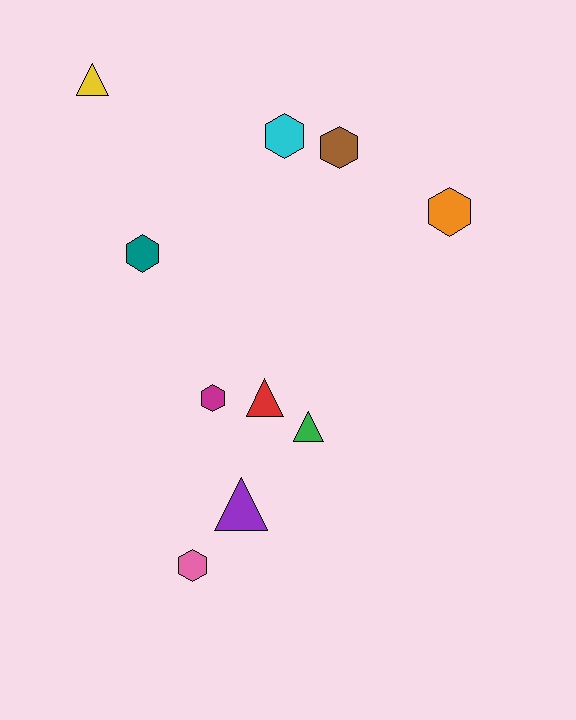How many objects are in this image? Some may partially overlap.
There are 10 objects.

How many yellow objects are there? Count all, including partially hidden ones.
There is 1 yellow object.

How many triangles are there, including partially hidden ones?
There are 4 triangles.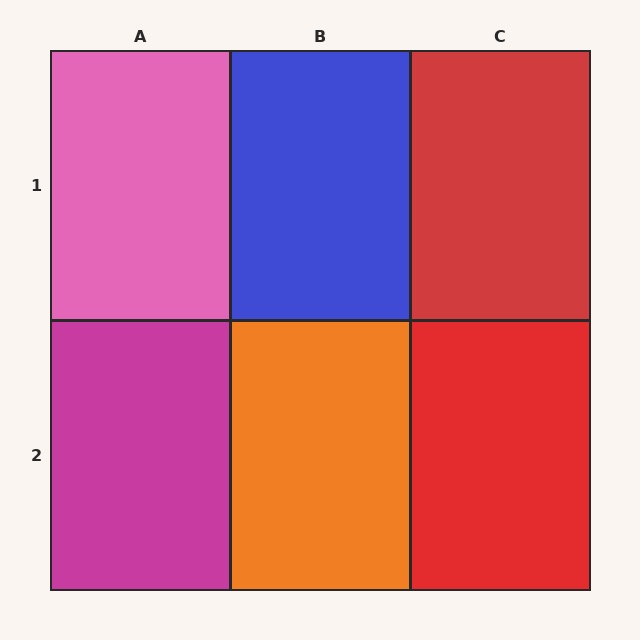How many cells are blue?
1 cell is blue.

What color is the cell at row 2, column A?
Magenta.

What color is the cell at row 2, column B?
Orange.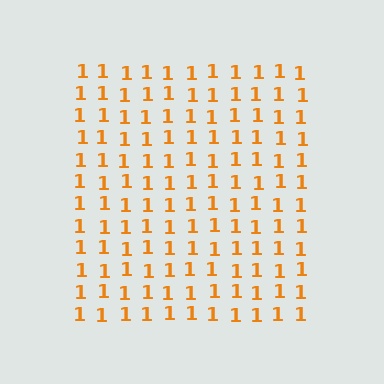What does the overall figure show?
The overall figure shows a square.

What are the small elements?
The small elements are digit 1's.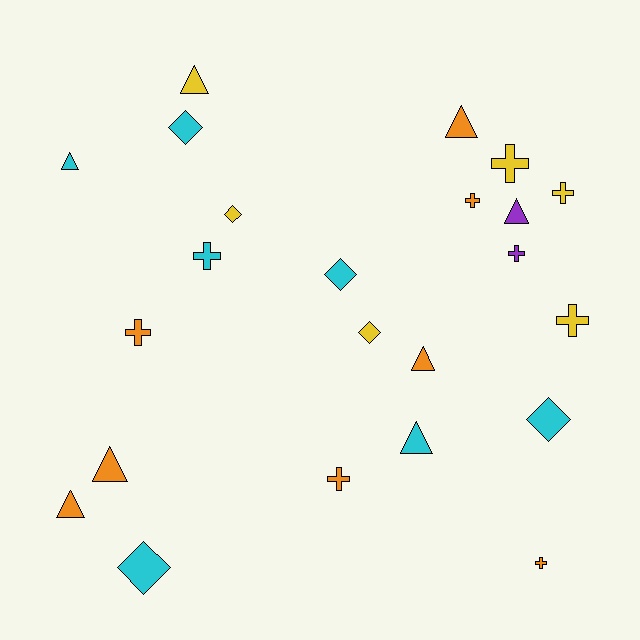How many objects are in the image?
There are 23 objects.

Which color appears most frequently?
Orange, with 8 objects.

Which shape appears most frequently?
Cross, with 9 objects.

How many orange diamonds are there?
There are no orange diamonds.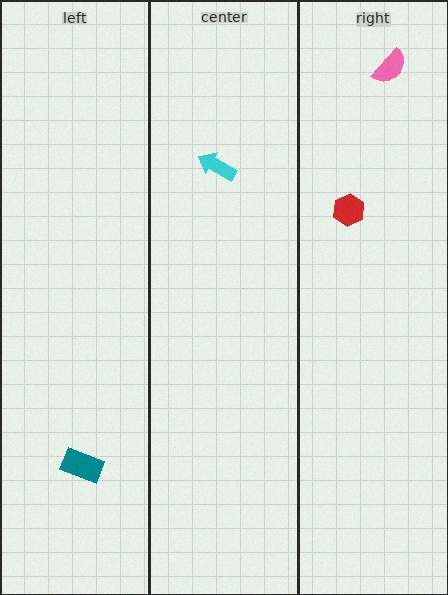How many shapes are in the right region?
2.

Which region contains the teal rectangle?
The left region.